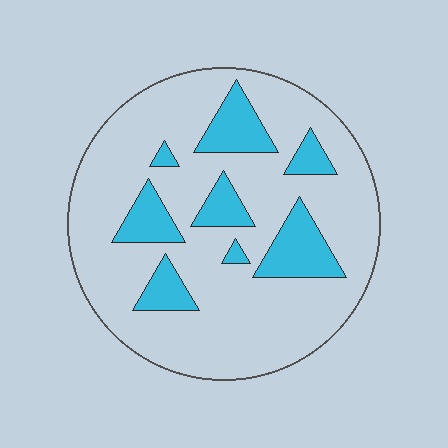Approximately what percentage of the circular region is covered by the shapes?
Approximately 20%.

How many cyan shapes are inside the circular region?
8.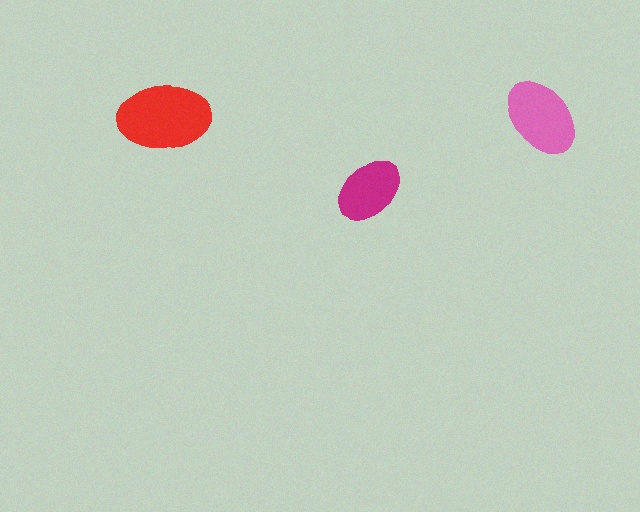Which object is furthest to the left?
The red ellipse is leftmost.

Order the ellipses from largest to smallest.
the red one, the pink one, the magenta one.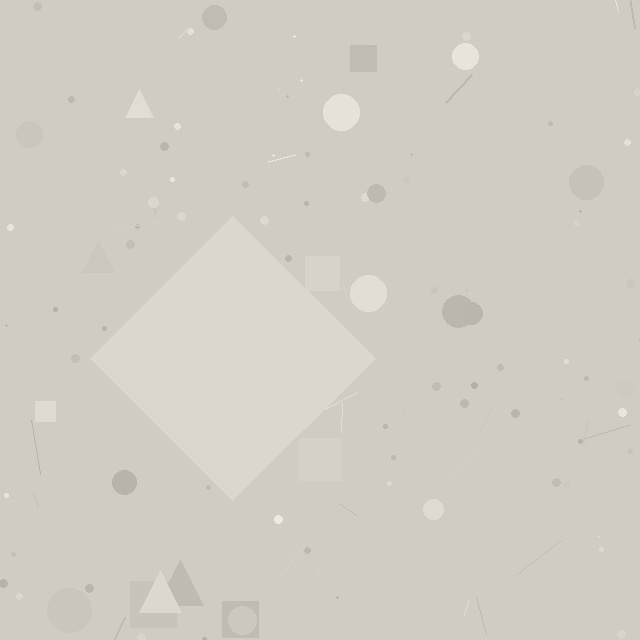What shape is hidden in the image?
A diamond is hidden in the image.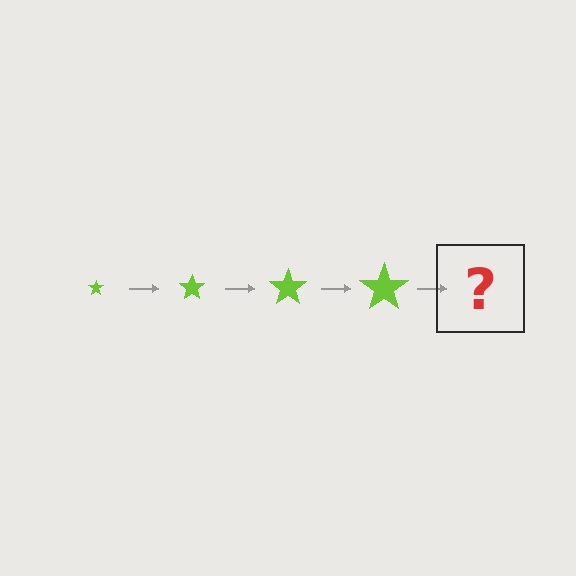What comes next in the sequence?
The next element should be a lime star, larger than the previous one.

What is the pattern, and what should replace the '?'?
The pattern is that the star gets progressively larger each step. The '?' should be a lime star, larger than the previous one.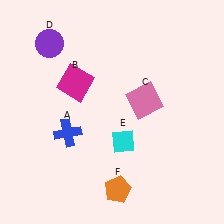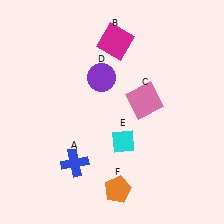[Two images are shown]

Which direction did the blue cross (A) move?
The blue cross (A) moved down.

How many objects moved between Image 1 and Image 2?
3 objects moved between the two images.